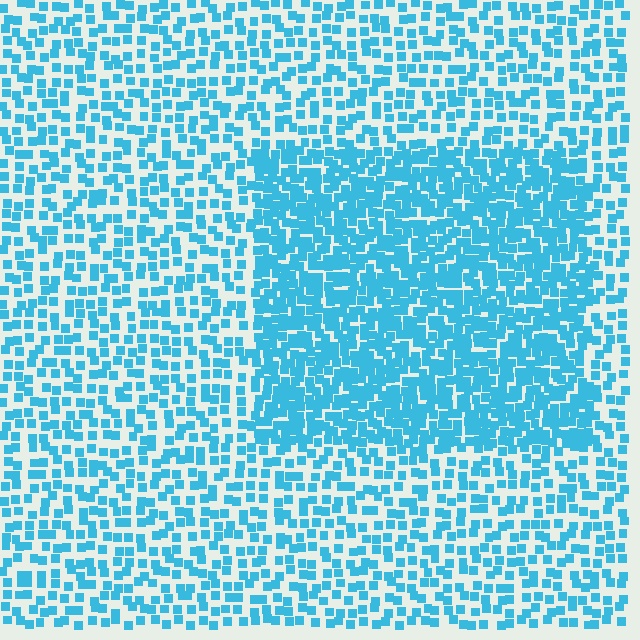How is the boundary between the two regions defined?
The boundary is defined by a change in element density (approximately 2.0x ratio). All elements are the same color, size, and shape.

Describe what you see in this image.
The image contains small cyan elements arranged at two different densities. A rectangle-shaped region is visible where the elements are more densely packed than the surrounding area.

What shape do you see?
I see a rectangle.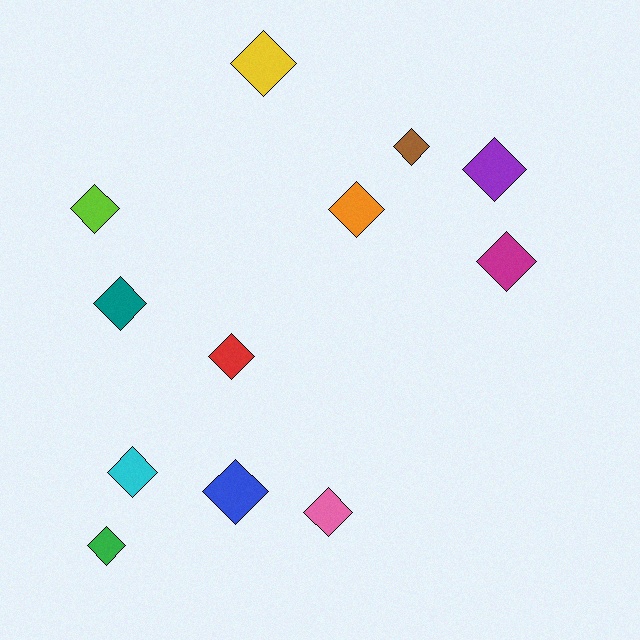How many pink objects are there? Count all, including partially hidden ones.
There is 1 pink object.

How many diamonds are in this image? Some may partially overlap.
There are 12 diamonds.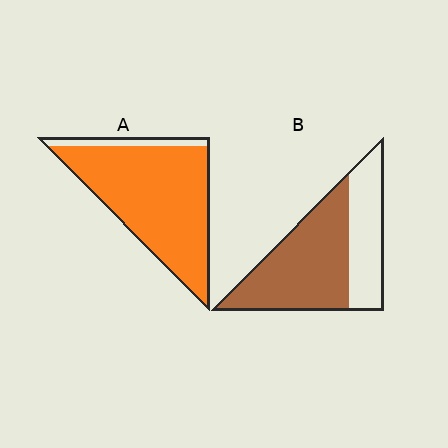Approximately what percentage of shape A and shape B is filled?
A is approximately 90% and B is approximately 65%.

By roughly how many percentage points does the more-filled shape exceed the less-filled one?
By roughly 25 percentage points (A over B).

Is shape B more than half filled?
Yes.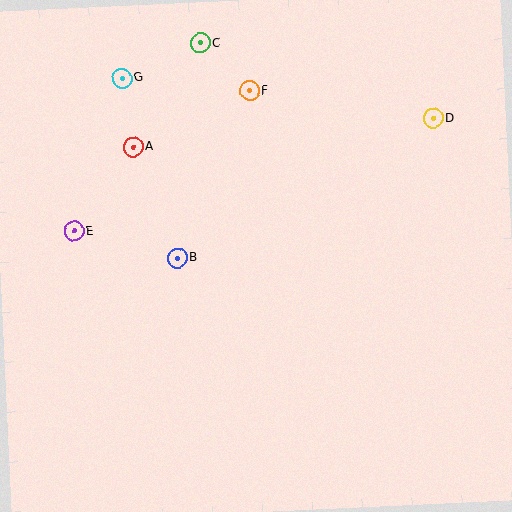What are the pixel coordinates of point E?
Point E is at (74, 231).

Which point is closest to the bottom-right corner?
Point D is closest to the bottom-right corner.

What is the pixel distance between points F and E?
The distance between F and E is 225 pixels.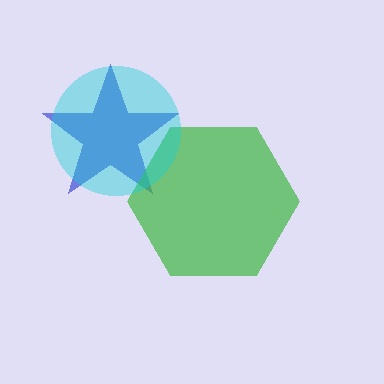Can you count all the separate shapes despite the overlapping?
Yes, there are 3 separate shapes.